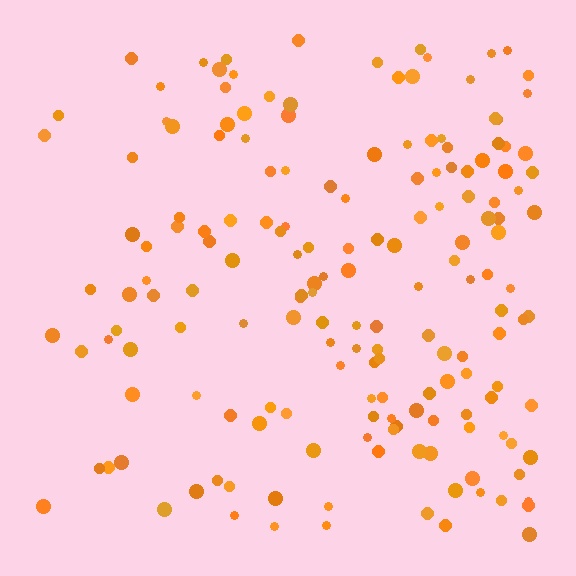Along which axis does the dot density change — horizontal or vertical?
Horizontal.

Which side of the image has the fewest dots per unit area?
The left.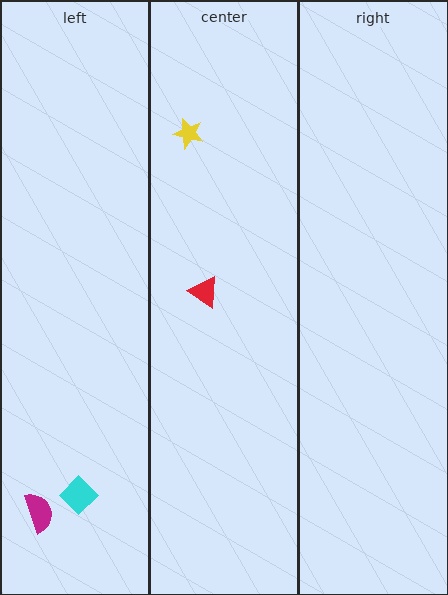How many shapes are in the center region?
2.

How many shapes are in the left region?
2.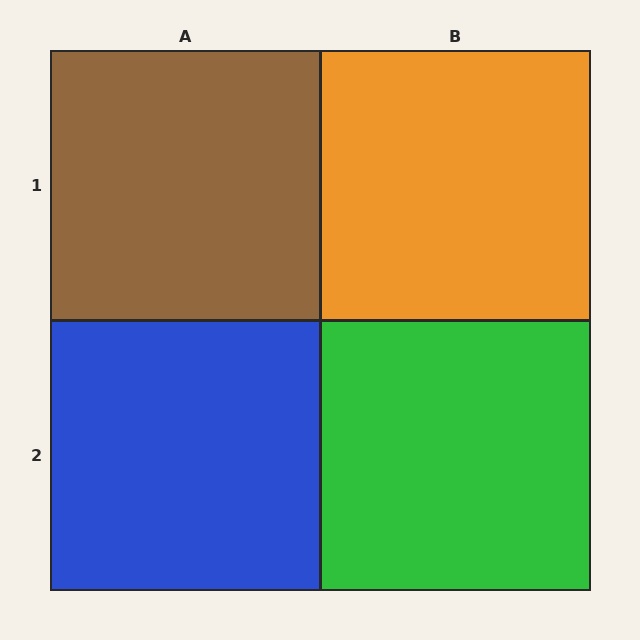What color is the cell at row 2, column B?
Green.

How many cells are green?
1 cell is green.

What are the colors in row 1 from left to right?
Brown, orange.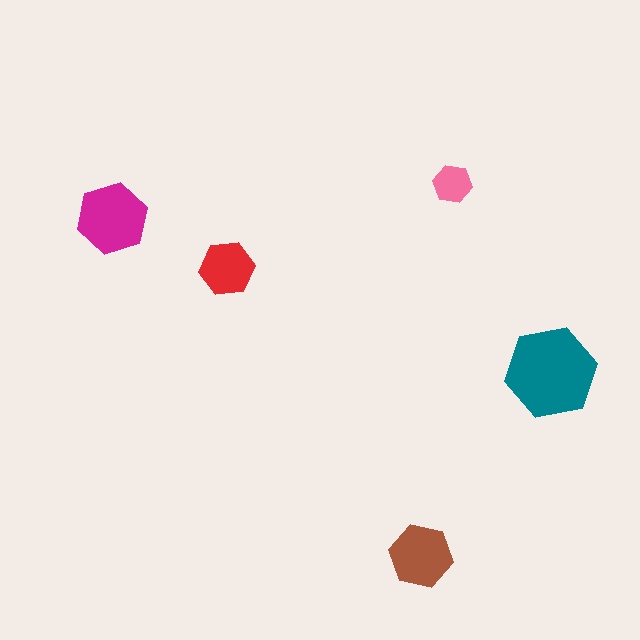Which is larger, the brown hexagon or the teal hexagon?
The teal one.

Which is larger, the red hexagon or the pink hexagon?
The red one.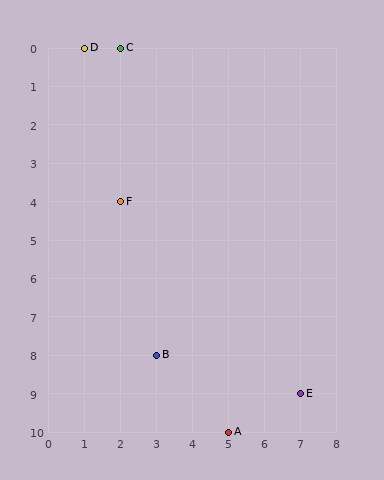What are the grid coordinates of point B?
Point B is at grid coordinates (3, 8).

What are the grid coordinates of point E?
Point E is at grid coordinates (7, 9).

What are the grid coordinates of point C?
Point C is at grid coordinates (2, 0).